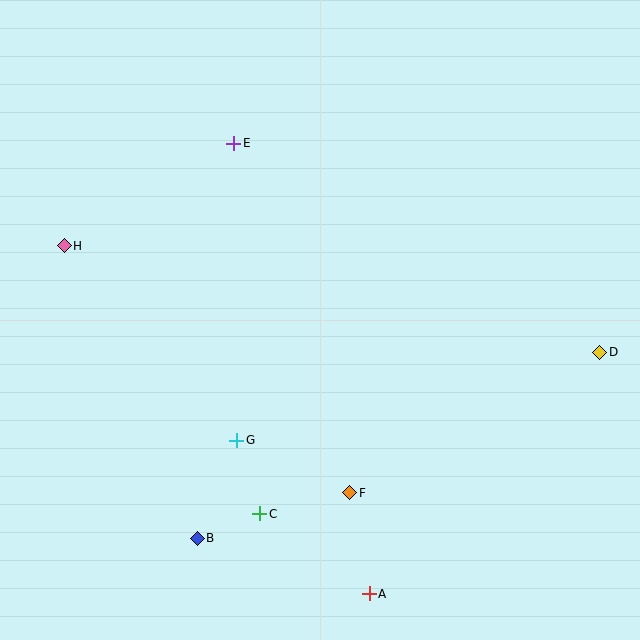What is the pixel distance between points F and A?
The distance between F and A is 103 pixels.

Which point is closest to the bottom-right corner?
Point A is closest to the bottom-right corner.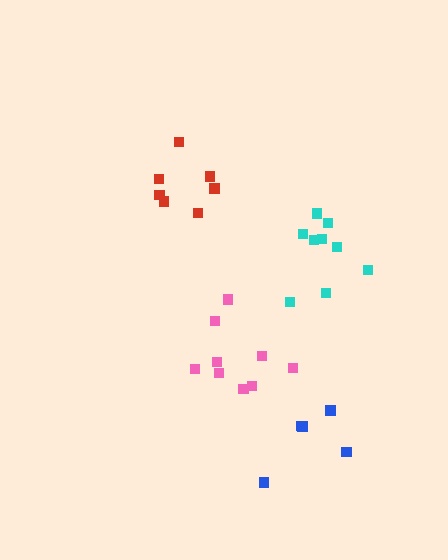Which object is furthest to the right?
The cyan cluster is rightmost.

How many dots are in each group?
Group 1: 7 dots, Group 2: 9 dots, Group 3: 9 dots, Group 4: 5 dots (30 total).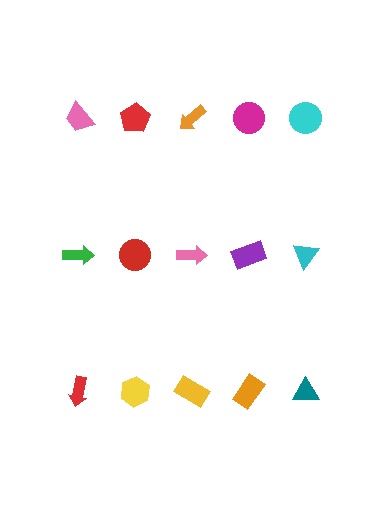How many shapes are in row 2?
5 shapes.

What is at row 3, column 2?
A yellow hexagon.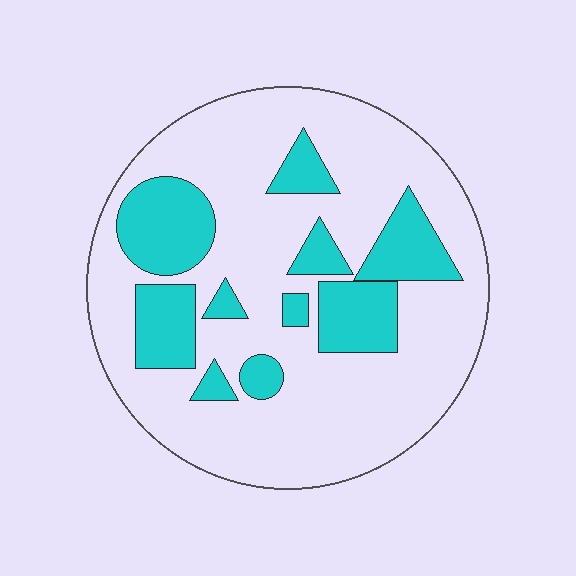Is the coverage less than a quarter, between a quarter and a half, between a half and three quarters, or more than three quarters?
Between a quarter and a half.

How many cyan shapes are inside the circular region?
10.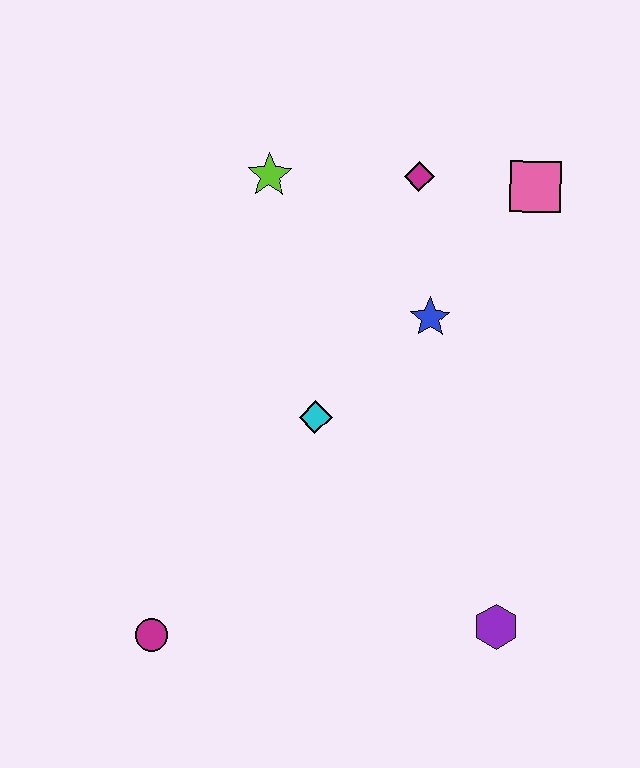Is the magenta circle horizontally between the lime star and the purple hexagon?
No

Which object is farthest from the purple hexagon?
The lime star is farthest from the purple hexagon.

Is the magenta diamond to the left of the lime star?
No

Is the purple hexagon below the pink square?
Yes